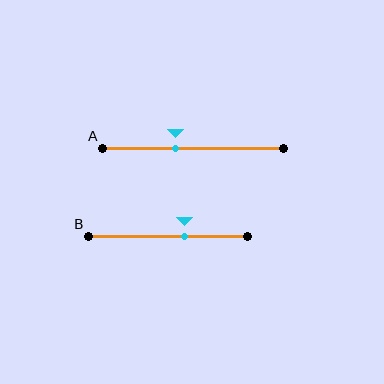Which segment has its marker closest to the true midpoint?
Segment A has its marker closest to the true midpoint.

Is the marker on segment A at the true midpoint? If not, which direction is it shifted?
No, the marker on segment A is shifted to the left by about 10% of the segment length.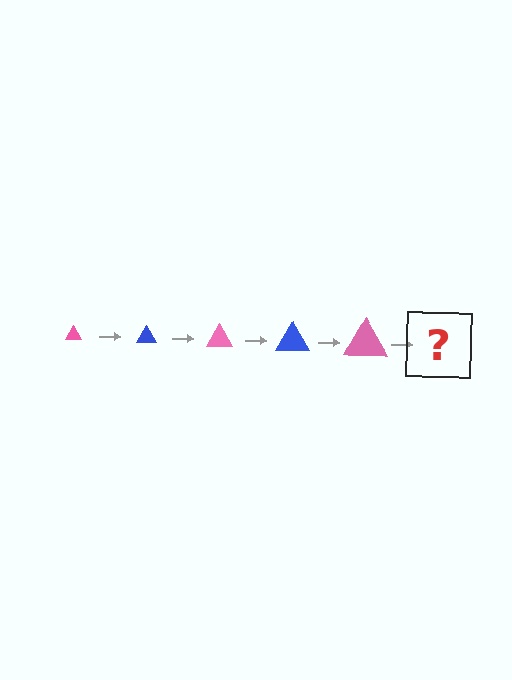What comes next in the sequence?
The next element should be a blue triangle, larger than the previous one.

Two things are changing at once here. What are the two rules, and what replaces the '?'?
The two rules are that the triangle grows larger each step and the color cycles through pink and blue. The '?' should be a blue triangle, larger than the previous one.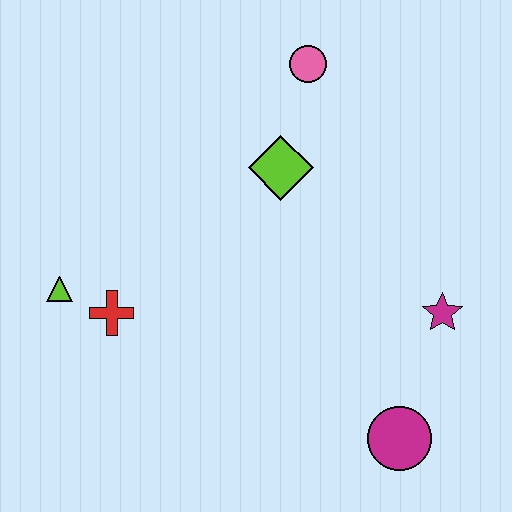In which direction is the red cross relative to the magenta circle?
The red cross is to the left of the magenta circle.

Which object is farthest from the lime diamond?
The magenta circle is farthest from the lime diamond.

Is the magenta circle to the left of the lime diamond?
No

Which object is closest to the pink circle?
The lime diamond is closest to the pink circle.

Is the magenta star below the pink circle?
Yes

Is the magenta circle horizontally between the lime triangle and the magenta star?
Yes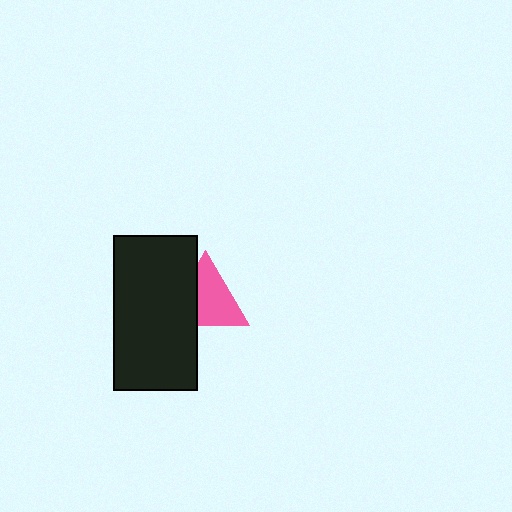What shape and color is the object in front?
The object in front is a black rectangle.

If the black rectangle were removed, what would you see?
You would see the complete pink triangle.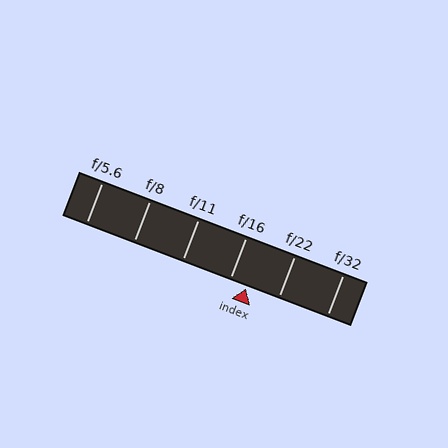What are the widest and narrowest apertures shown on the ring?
The widest aperture shown is f/5.6 and the narrowest is f/32.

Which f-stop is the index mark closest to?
The index mark is closest to f/16.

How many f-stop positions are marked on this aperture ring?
There are 6 f-stop positions marked.